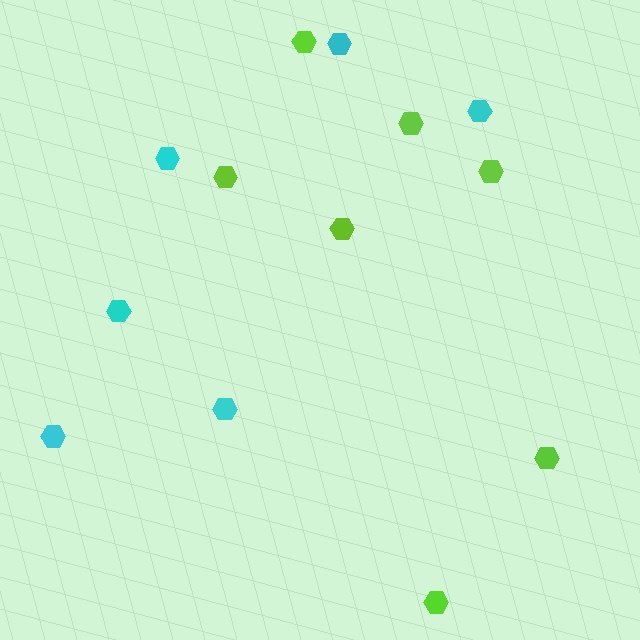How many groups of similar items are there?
There are 2 groups: one group of cyan hexagons (6) and one group of lime hexagons (7).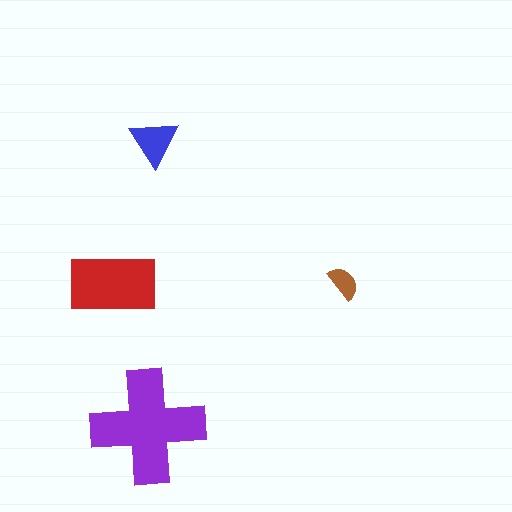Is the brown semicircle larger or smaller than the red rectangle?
Smaller.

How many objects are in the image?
There are 4 objects in the image.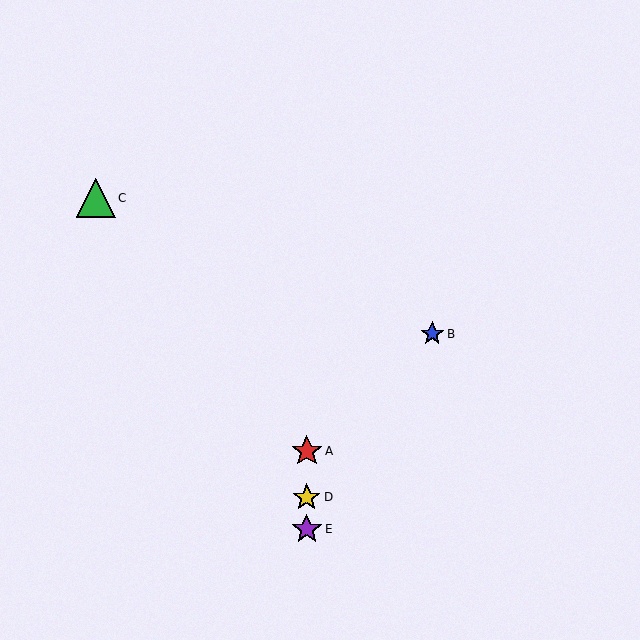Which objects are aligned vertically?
Objects A, D, E are aligned vertically.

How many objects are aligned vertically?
3 objects (A, D, E) are aligned vertically.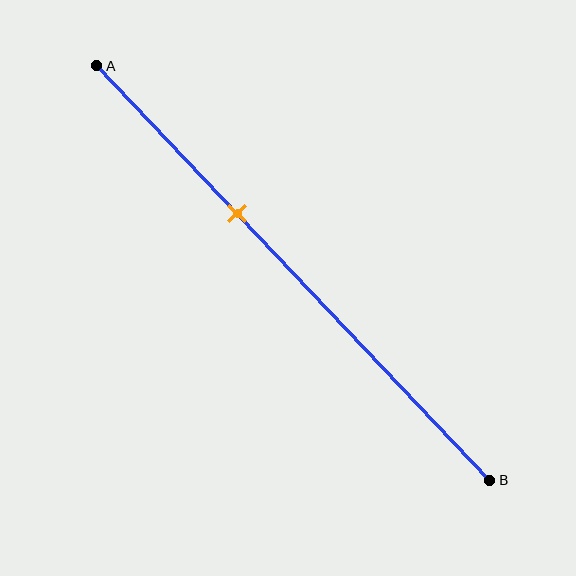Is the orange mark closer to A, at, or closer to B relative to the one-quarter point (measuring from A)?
The orange mark is closer to point B than the one-quarter point of segment AB.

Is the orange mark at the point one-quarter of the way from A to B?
No, the mark is at about 35% from A, not at the 25% one-quarter point.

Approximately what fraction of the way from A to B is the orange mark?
The orange mark is approximately 35% of the way from A to B.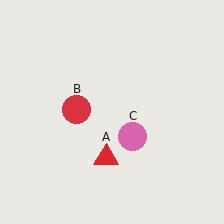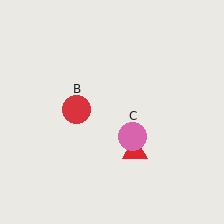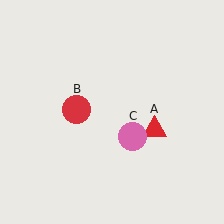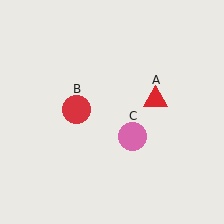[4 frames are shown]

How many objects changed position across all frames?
1 object changed position: red triangle (object A).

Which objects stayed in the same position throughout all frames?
Red circle (object B) and pink circle (object C) remained stationary.